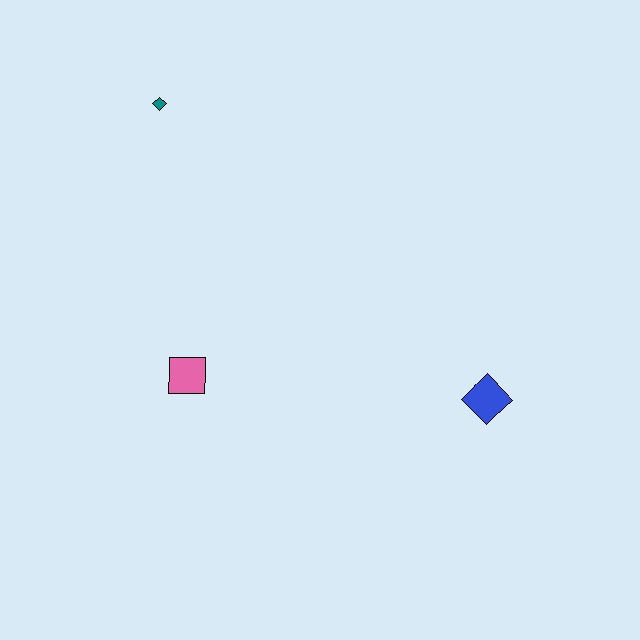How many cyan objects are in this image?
There are no cyan objects.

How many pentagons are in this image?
There are no pentagons.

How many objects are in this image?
There are 3 objects.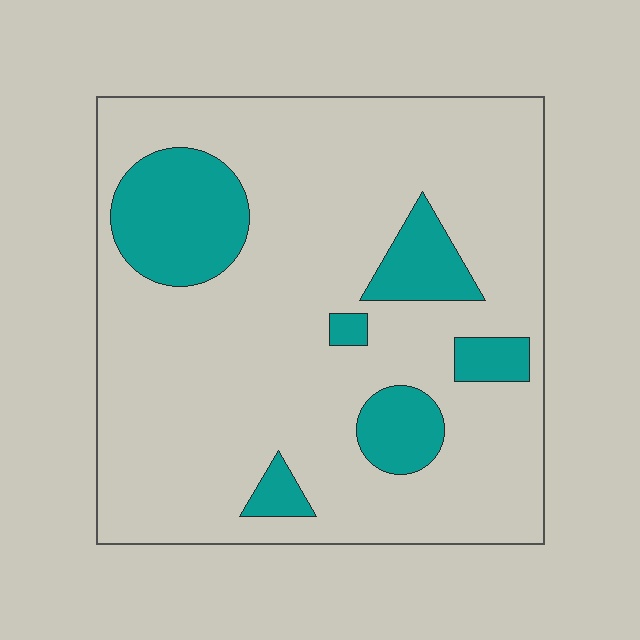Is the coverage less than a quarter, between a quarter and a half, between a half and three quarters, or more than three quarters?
Less than a quarter.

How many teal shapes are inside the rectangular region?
6.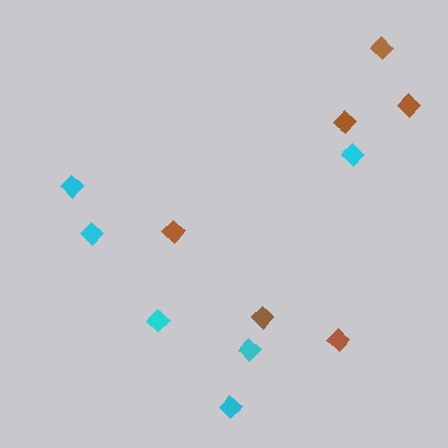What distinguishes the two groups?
There are 2 groups: one group of brown diamonds (6) and one group of cyan diamonds (6).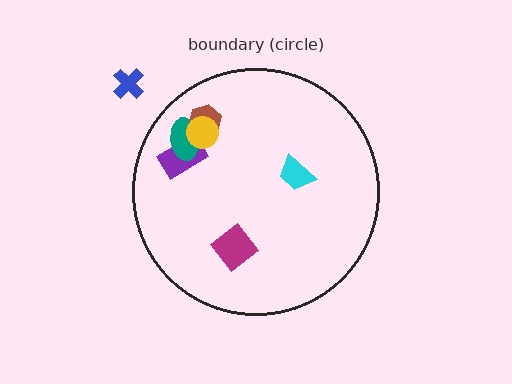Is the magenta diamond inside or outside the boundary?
Inside.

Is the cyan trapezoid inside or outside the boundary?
Inside.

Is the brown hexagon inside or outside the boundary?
Inside.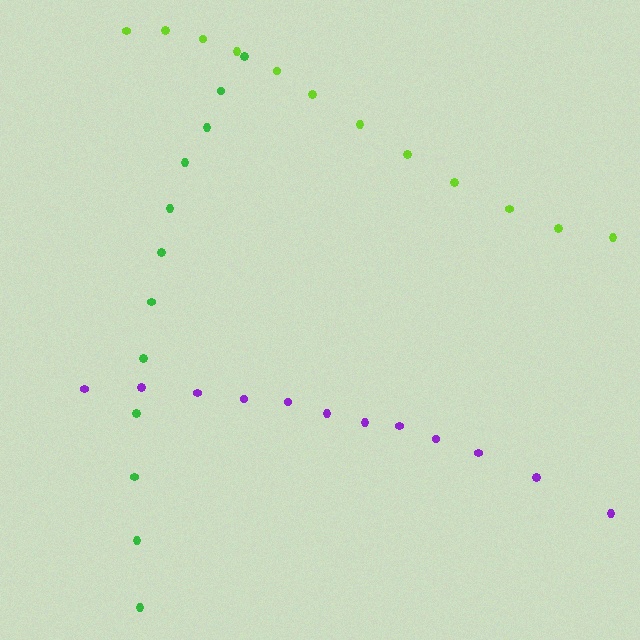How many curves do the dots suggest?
There are 3 distinct paths.